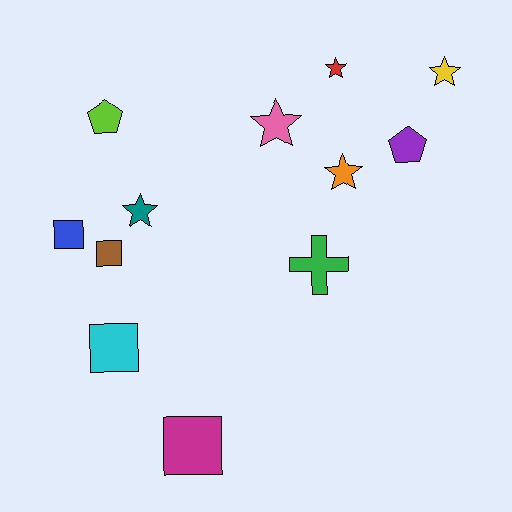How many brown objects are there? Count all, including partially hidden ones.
There is 1 brown object.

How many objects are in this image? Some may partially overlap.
There are 12 objects.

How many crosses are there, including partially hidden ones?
There is 1 cross.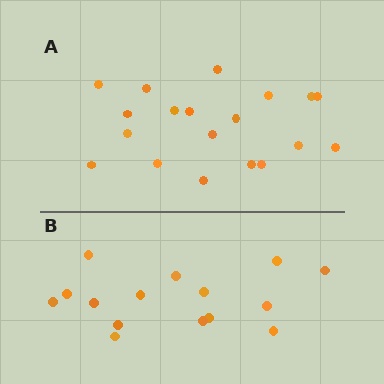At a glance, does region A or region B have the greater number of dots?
Region A (the top region) has more dots.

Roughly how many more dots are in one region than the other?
Region A has about 4 more dots than region B.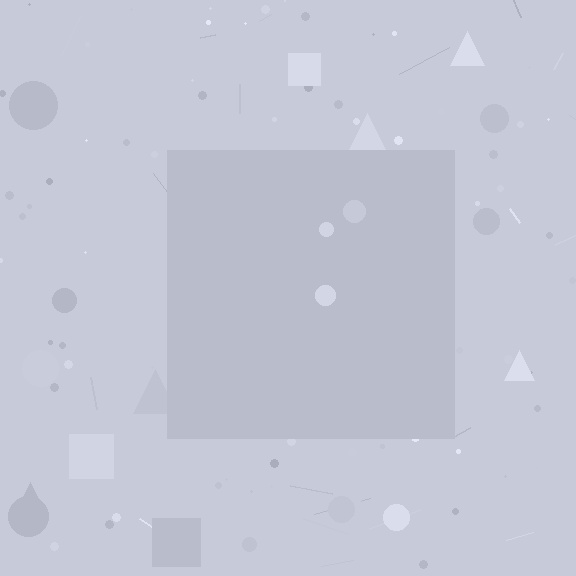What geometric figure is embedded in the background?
A square is embedded in the background.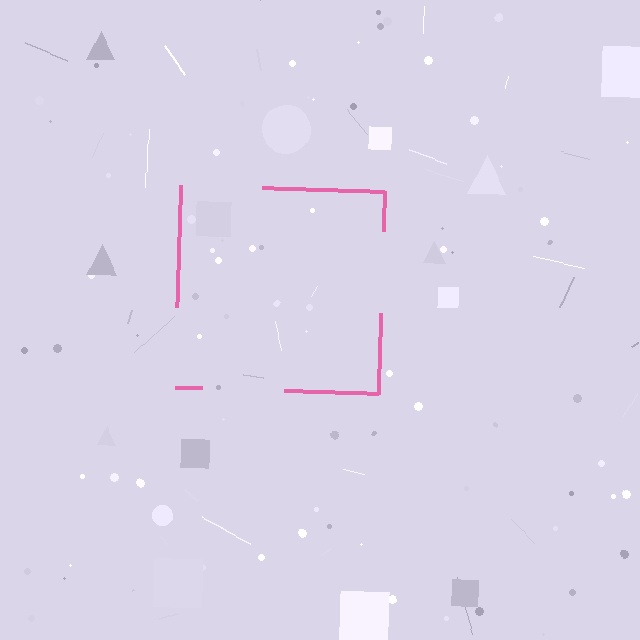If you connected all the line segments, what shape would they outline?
They would outline a square.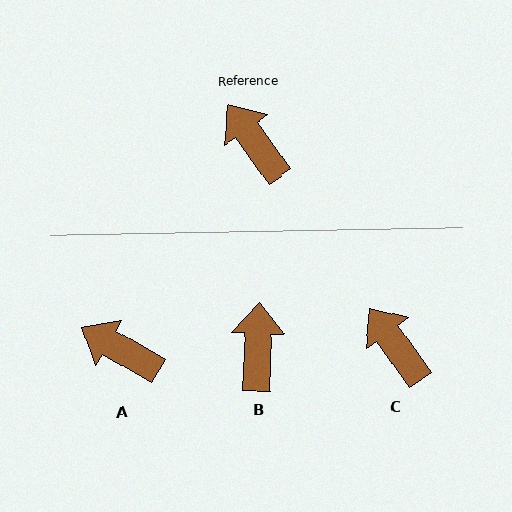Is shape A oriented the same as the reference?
No, it is off by about 24 degrees.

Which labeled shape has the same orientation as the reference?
C.